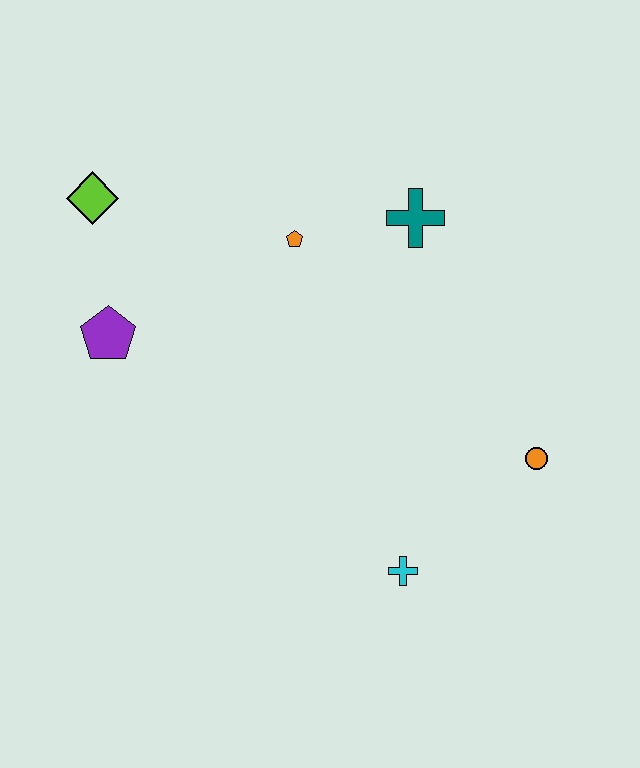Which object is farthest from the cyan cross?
The lime diamond is farthest from the cyan cross.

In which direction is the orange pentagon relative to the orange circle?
The orange pentagon is to the left of the orange circle.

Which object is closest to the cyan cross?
The orange circle is closest to the cyan cross.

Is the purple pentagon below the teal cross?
Yes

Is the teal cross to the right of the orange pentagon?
Yes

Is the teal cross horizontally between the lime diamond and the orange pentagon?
No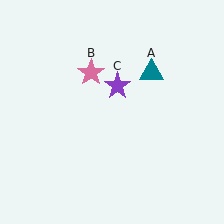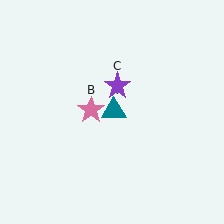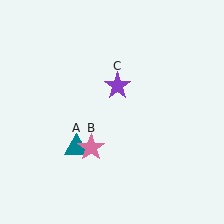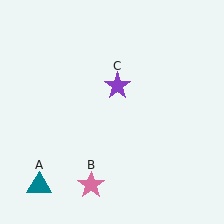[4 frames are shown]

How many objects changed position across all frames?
2 objects changed position: teal triangle (object A), pink star (object B).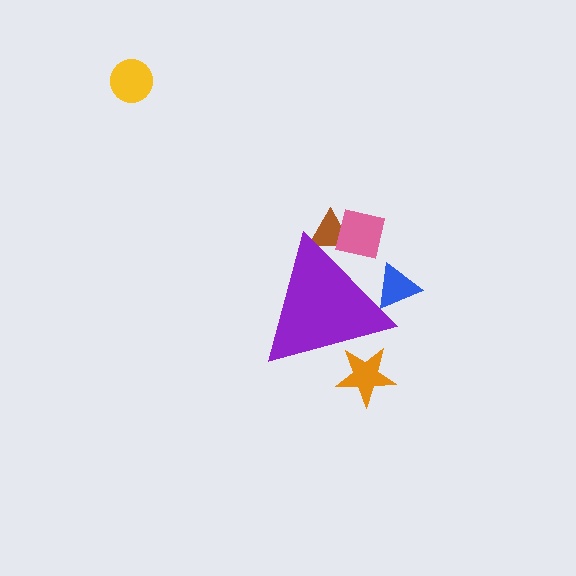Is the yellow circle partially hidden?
No, the yellow circle is fully visible.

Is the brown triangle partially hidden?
Yes, the brown triangle is partially hidden behind the purple triangle.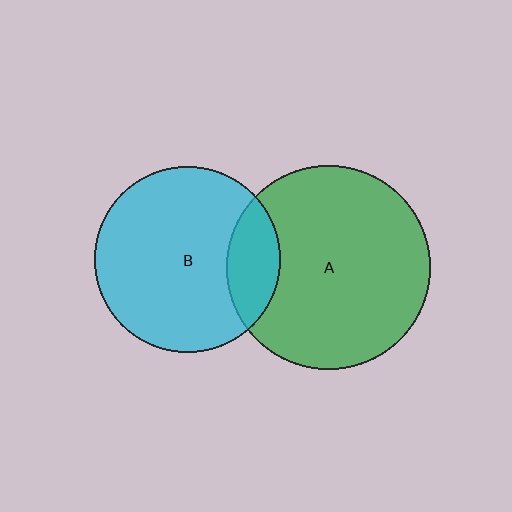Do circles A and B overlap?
Yes.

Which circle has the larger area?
Circle A (green).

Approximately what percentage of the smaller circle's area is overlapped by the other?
Approximately 20%.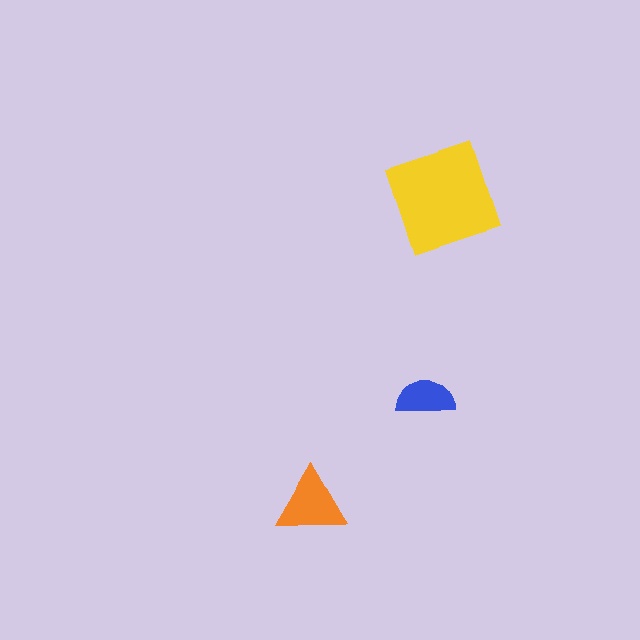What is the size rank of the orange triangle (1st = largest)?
2nd.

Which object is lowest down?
The orange triangle is bottommost.